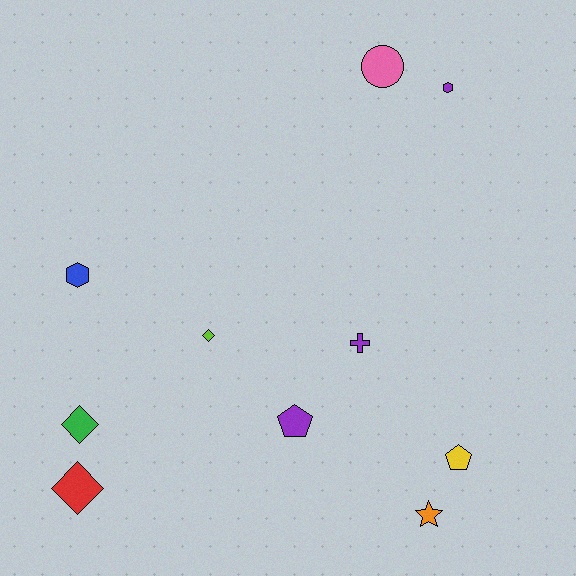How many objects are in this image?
There are 10 objects.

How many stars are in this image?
There is 1 star.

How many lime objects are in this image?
There is 1 lime object.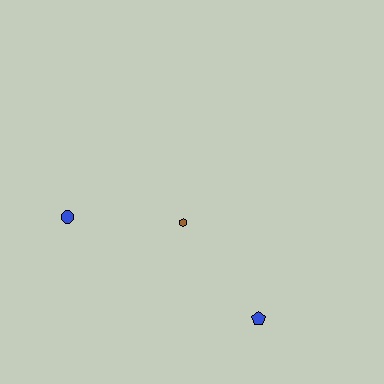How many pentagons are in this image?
There is 1 pentagon.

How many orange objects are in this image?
There are no orange objects.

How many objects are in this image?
There are 3 objects.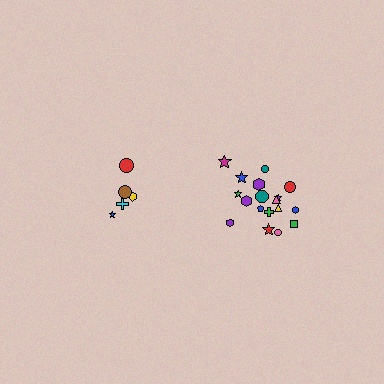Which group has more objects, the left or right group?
The right group.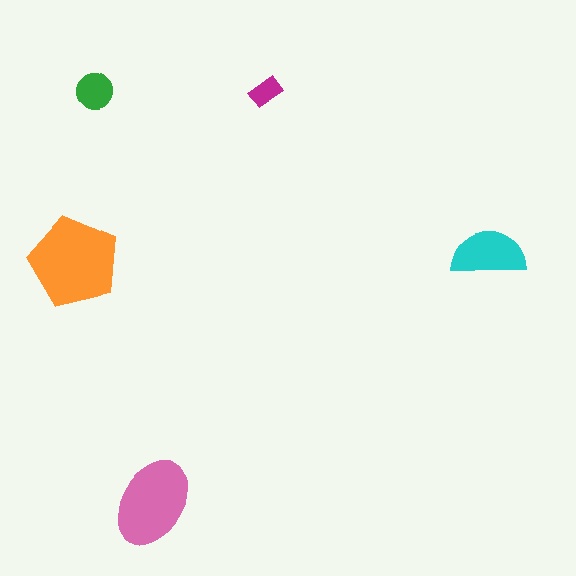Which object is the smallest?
The magenta rectangle.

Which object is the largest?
The orange pentagon.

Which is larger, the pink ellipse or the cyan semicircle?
The pink ellipse.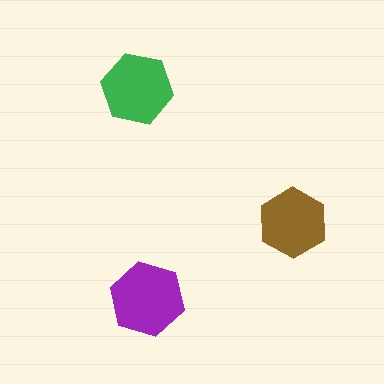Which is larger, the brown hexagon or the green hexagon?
The green one.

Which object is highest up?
The green hexagon is topmost.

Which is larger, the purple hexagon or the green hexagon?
The purple one.